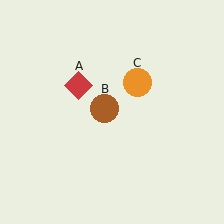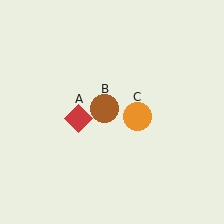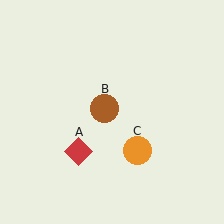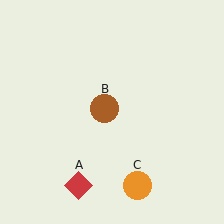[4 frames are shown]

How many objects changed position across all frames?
2 objects changed position: red diamond (object A), orange circle (object C).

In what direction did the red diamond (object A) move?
The red diamond (object A) moved down.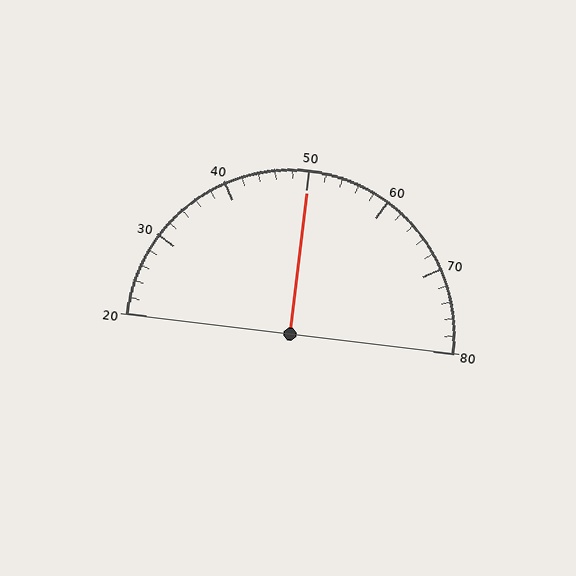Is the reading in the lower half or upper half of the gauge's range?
The reading is in the upper half of the range (20 to 80).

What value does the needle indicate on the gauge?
The needle indicates approximately 50.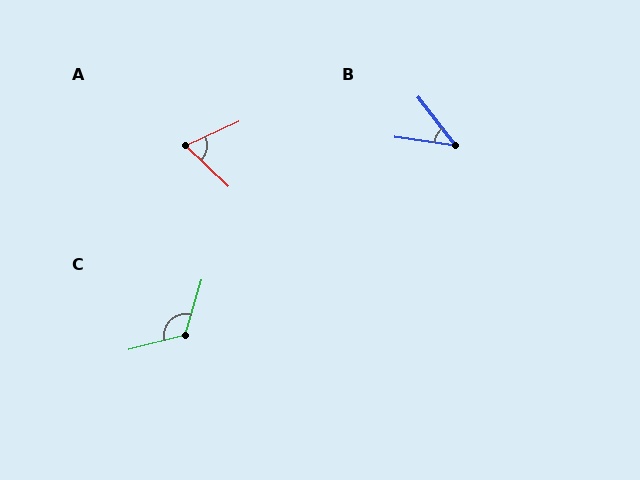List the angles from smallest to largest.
B (44°), A (67°), C (121°).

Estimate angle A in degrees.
Approximately 67 degrees.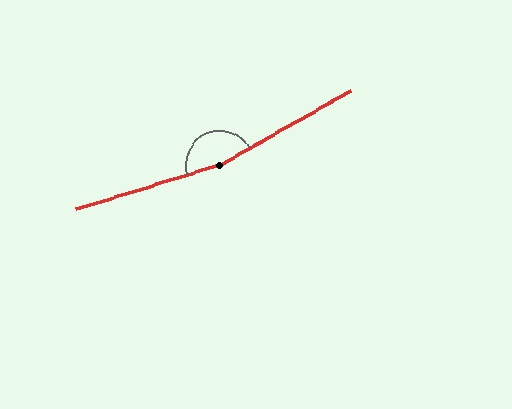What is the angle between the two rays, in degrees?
Approximately 167 degrees.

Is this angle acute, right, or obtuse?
It is obtuse.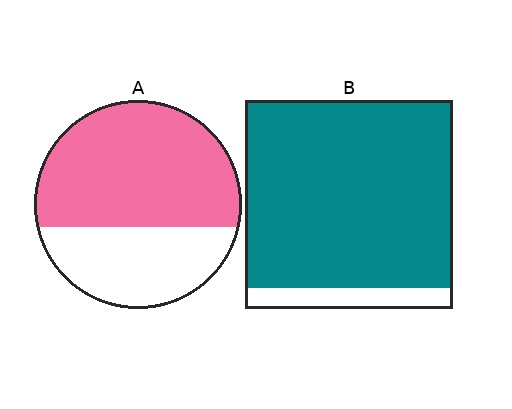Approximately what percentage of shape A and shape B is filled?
A is approximately 65% and B is approximately 90%.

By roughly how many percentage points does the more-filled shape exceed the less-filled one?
By roughly 25 percentage points (B over A).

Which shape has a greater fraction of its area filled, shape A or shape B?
Shape B.